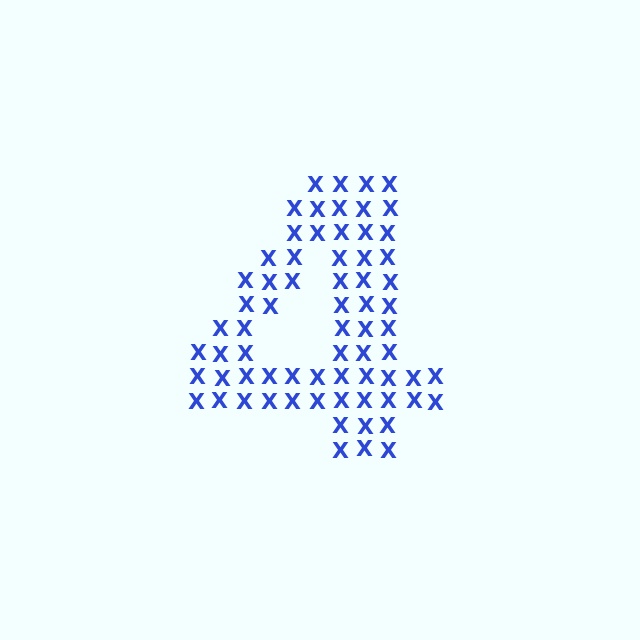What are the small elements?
The small elements are letter X's.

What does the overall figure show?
The overall figure shows the digit 4.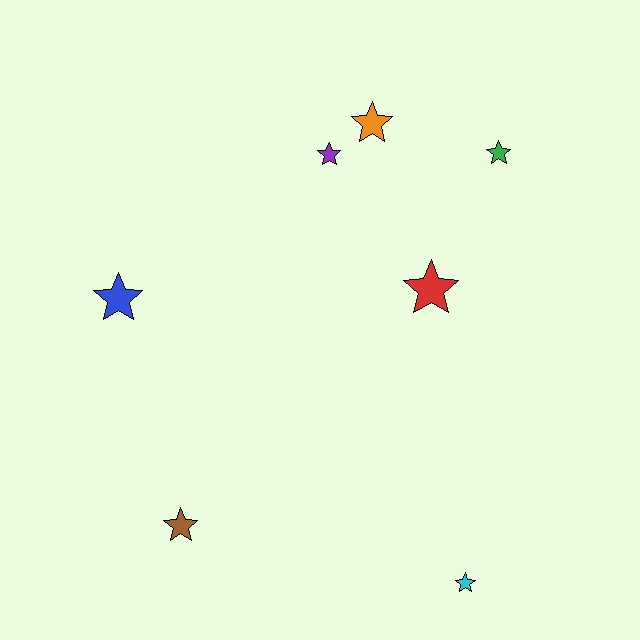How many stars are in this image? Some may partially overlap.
There are 7 stars.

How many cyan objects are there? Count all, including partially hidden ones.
There is 1 cyan object.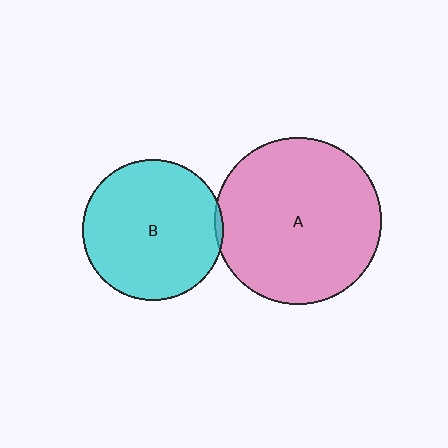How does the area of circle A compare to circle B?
Approximately 1.4 times.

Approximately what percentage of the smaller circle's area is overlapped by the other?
Approximately 5%.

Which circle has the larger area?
Circle A (pink).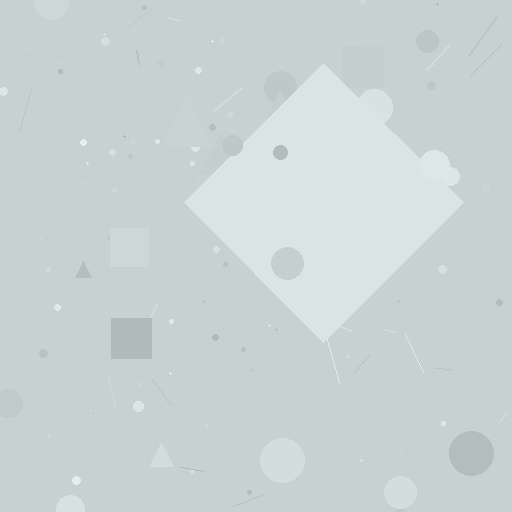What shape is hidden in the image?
A diamond is hidden in the image.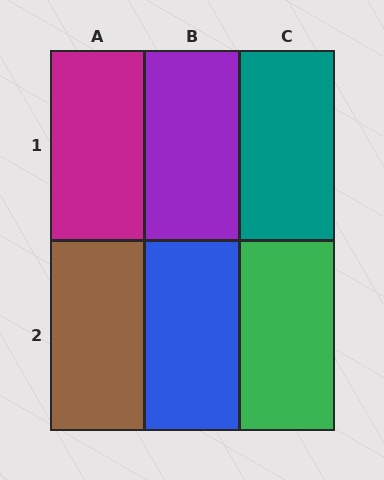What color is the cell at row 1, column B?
Purple.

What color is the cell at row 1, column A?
Magenta.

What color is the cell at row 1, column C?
Teal.